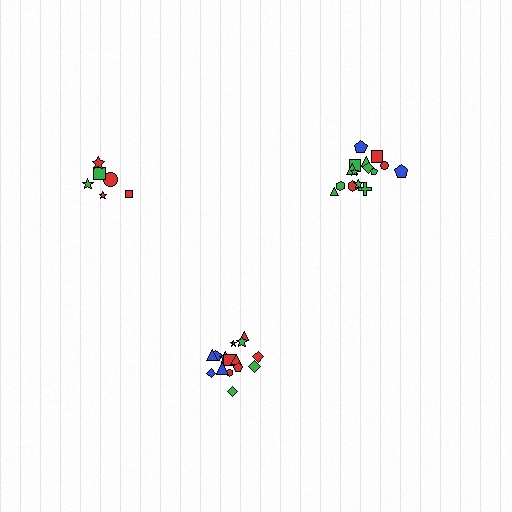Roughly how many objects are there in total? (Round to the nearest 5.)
Roughly 35 objects in total.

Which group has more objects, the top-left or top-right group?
The top-right group.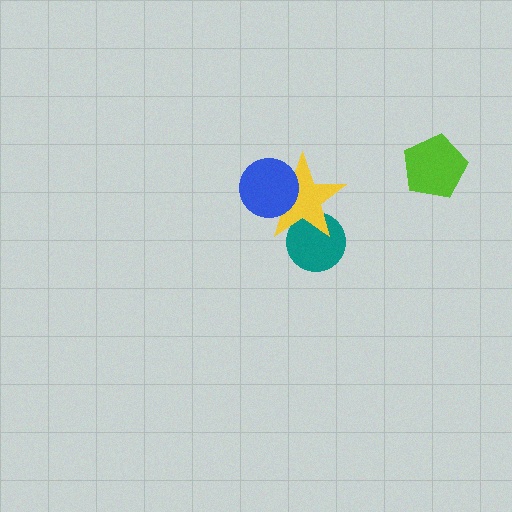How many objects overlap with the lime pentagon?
0 objects overlap with the lime pentagon.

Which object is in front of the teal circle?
The yellow star is in front of the teal circle.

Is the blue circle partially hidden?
No, no other shape covers it.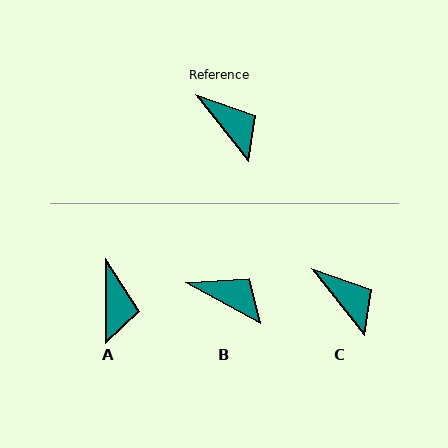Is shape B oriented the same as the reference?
No, it is off by about 23 degrees.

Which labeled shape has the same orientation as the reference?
C.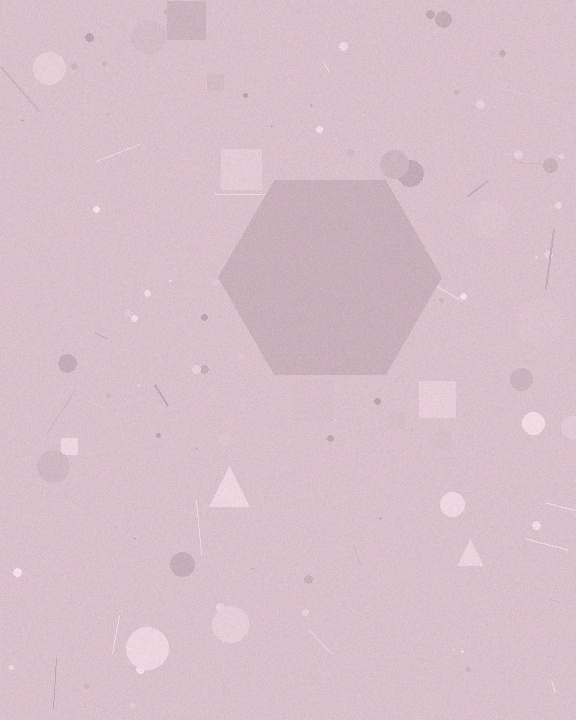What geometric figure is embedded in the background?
A hexagon is embedded in the background.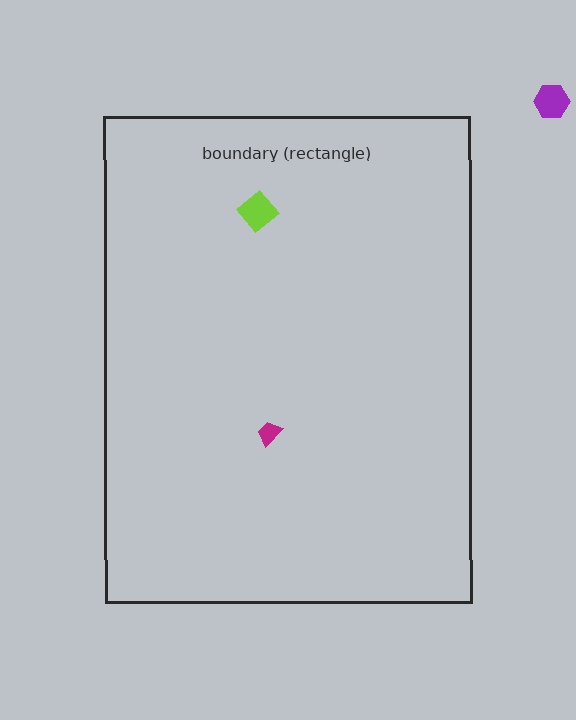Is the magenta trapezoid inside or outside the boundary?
Inside.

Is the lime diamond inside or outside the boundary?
Inside.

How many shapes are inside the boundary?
2 inside, 1 outside.